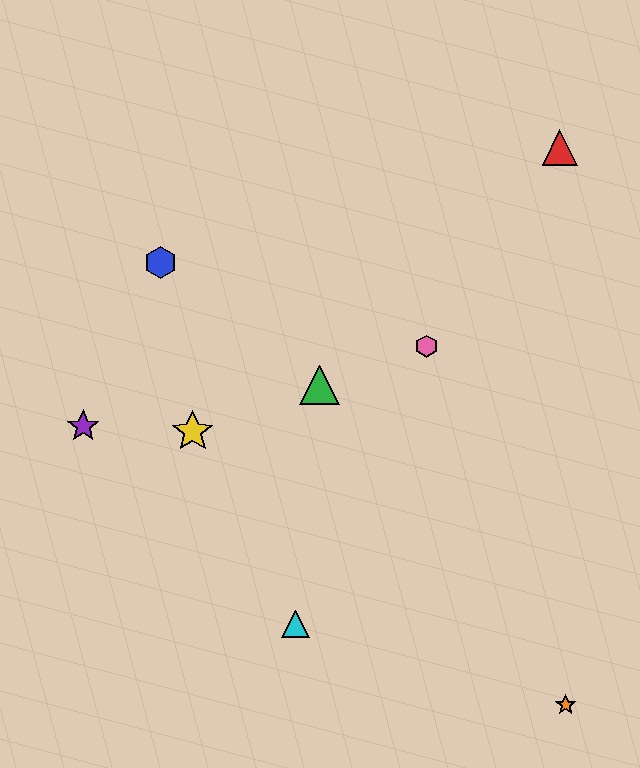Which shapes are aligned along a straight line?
The green triangle, the yellow star, the pink hexagon are aligned along a straight line.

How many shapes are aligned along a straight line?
3 shapes (the green triangle, the yellow star, the pink hexagon) are aligned along a straight line.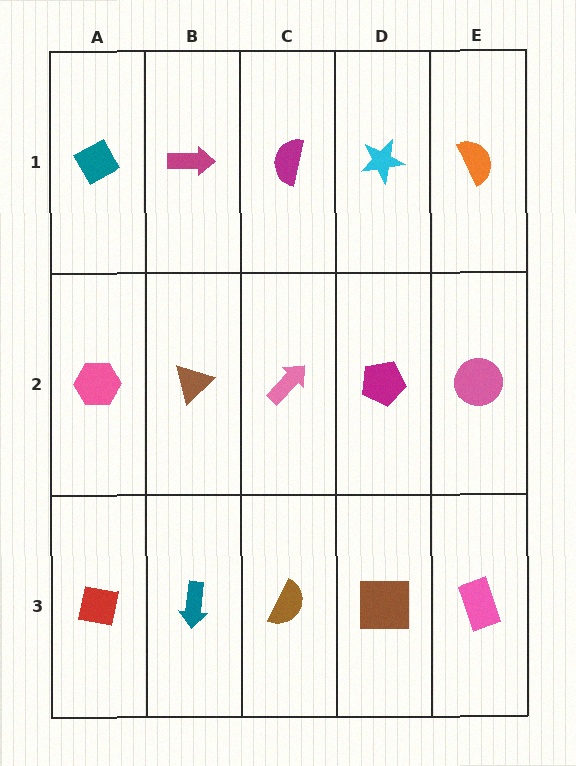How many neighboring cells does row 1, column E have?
2.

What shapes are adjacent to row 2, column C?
A magenta semicircle (row 1, column C), a brown semicircle (row 3, column C), a brown triangle (row 2, column B), a magenta pentagon (row 2, column D).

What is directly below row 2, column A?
A red square.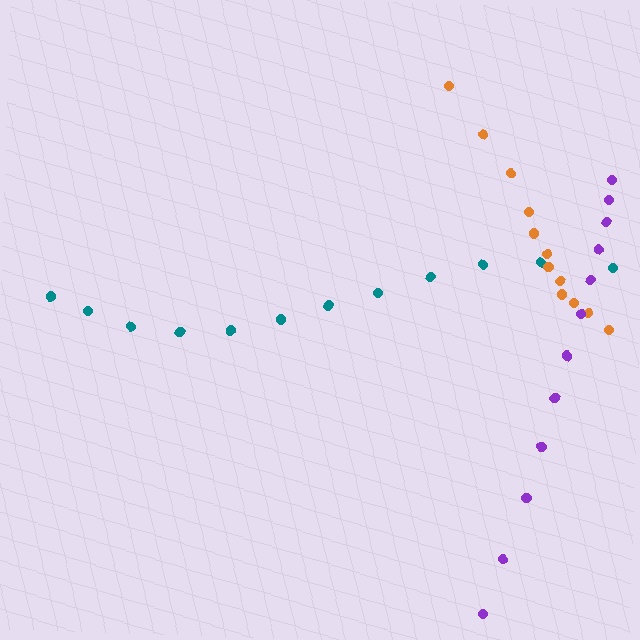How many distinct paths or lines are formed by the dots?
There are 3 distinct paths.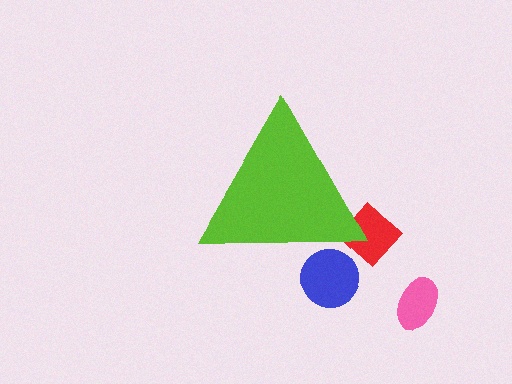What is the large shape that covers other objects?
A lime triangle.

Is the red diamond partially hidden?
Yes, the red diamond is partially hidden behind the lime triangle.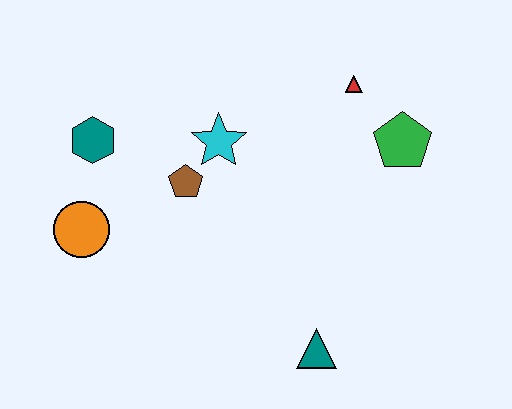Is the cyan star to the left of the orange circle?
No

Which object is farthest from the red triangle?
The orange circle is farthest from the red triangle.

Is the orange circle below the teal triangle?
No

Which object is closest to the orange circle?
The teal hexagon is closest to the orange circle.